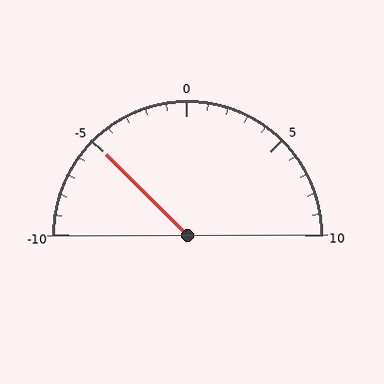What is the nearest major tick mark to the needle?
The nearest major tick mark is -5.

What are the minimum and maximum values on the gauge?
The gauge ranges from -10 to 10.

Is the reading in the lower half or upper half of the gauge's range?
The reading is in the lower half of the range (-10 to 10).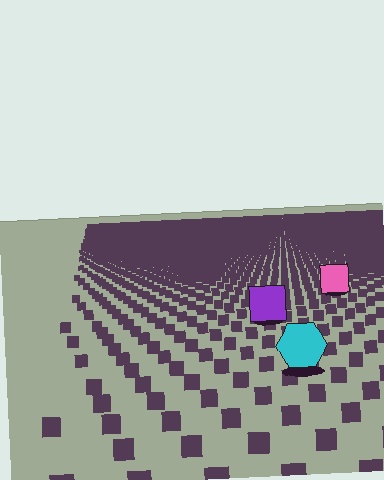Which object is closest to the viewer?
The cyan hexagon is closest. The texture marks near it are larger and more spread out.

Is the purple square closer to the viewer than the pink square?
Yes. The purple square is closer — you can tell from the texture gradient: the ground texture is coarser near it.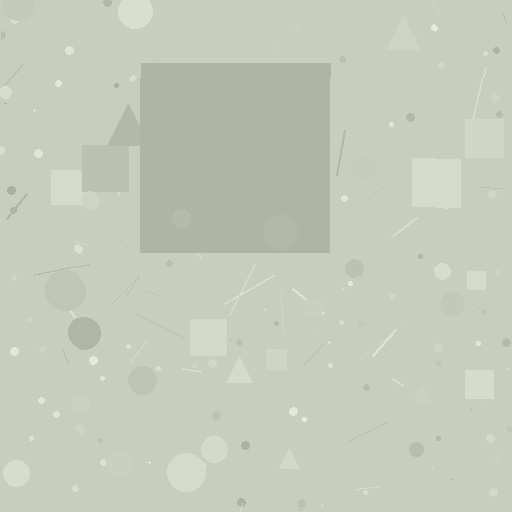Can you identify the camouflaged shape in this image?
The camouflaged shape is a square.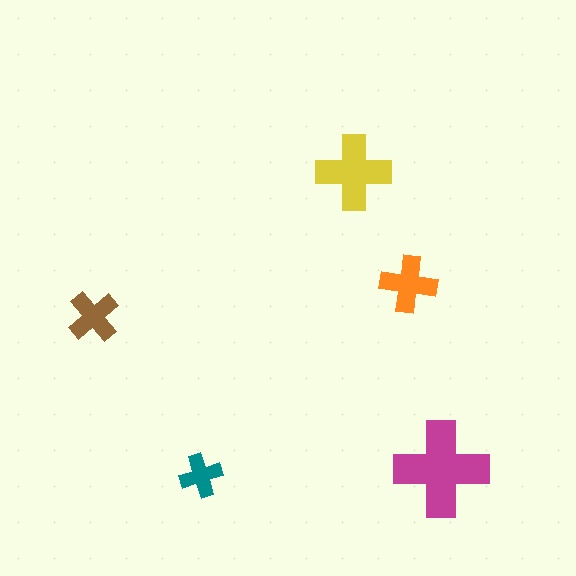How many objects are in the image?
There are 5 objects in the image.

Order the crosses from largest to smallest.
the magenta one, the yellow one, the orange one, the brown one, the teal one.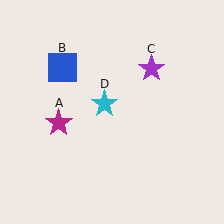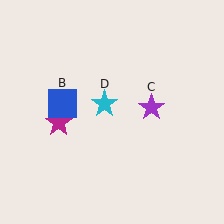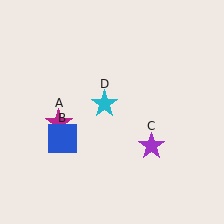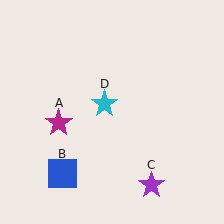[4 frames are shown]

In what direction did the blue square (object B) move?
The blue square (object B) moved down.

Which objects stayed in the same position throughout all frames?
Magenta star (object A) and cyan star (object D) remained stationary.